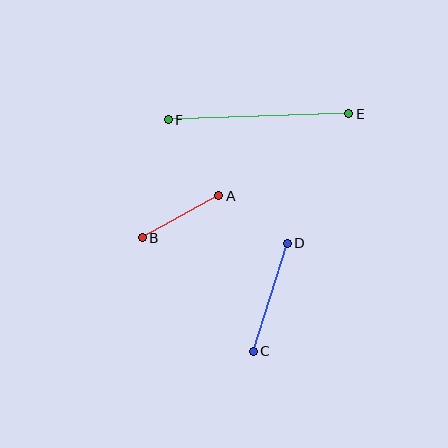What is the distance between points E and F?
The distance is approximately 180 pixels.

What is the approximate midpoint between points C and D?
The midpoint is at approximately (270, 297) pixels.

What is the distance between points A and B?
The distance is approximately 87 pixels.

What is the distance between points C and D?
The distance is approximately 114 pixels.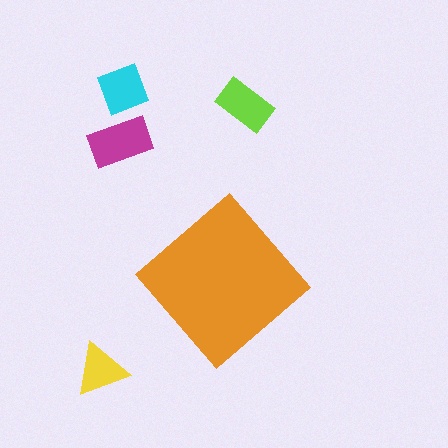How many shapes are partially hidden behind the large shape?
0 shapes are partially hidden.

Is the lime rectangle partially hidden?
No, the lime rectangle is fully visible.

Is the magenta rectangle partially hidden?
No, the magenta rectangle is fully visible.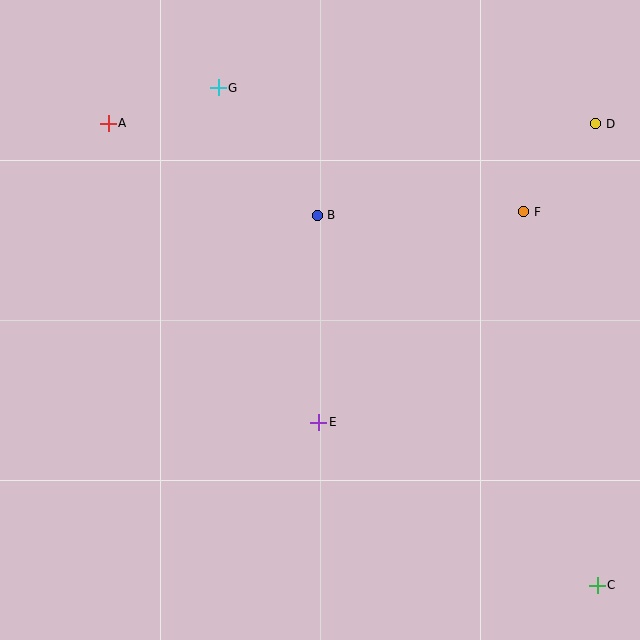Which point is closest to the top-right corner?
Point D is closest to the top-right corner.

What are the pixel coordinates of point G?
Point G is at (218, 88).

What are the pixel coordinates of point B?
Point B is at (317, 215).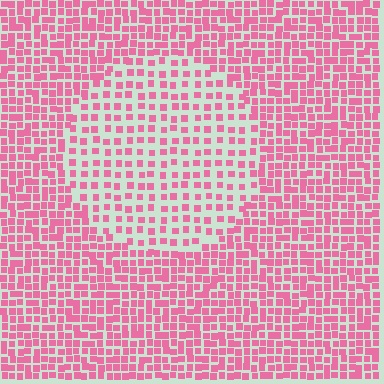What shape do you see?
I see a circle.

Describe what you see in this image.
The image contains small pink elements arranged at two different densities. A circle-shaped region is visible where the elements are less densely packed than the surrounding area.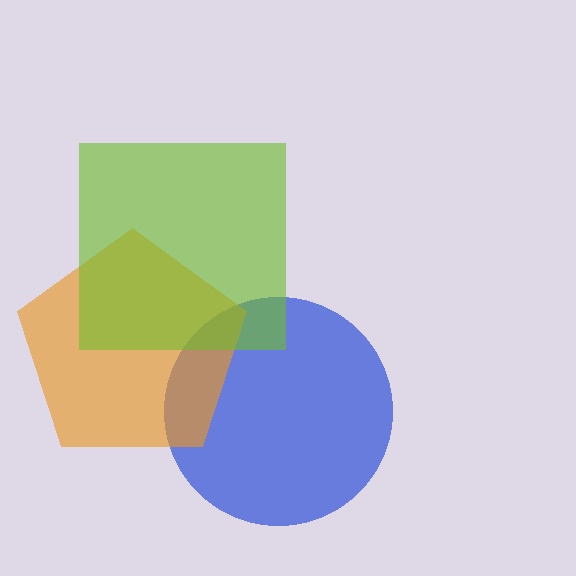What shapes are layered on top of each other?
The layered shapes are: a blue circle, an orange pentagon, a lime square.